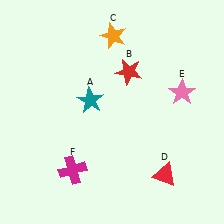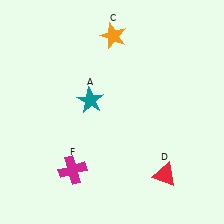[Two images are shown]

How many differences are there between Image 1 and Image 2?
There are 2 differences between the two images.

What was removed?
The red star (B), the pink star (E) were removed in Image 2.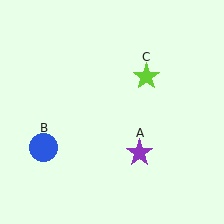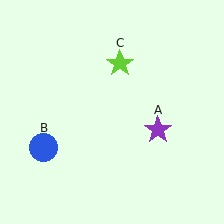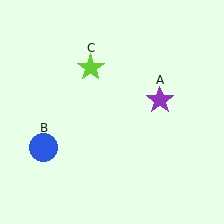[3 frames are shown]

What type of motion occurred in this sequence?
The purple star (object A), lime star (object C) rotated counterclockwise around the center of the scene.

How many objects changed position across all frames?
2 objects changed position: purple star (object A), lime star (object C).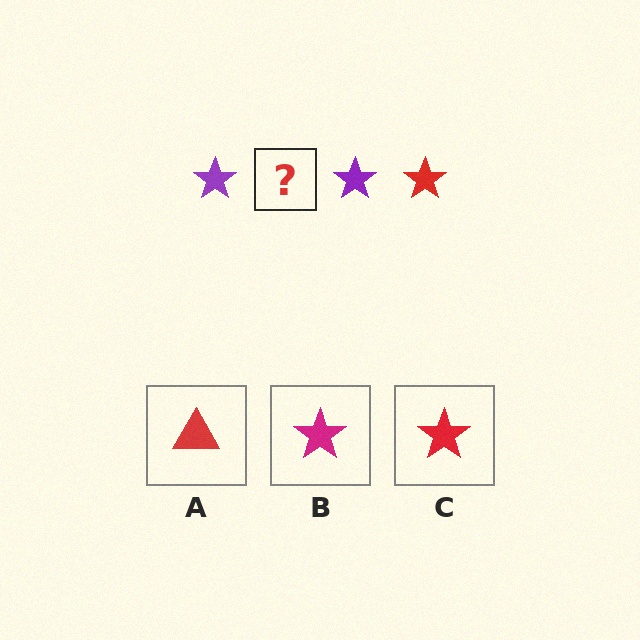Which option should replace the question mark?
Option C.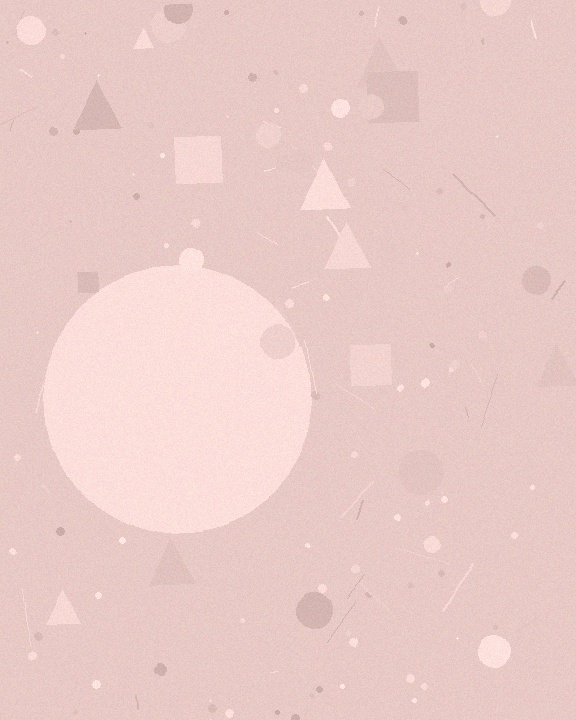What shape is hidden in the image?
A circle is hidden in the image.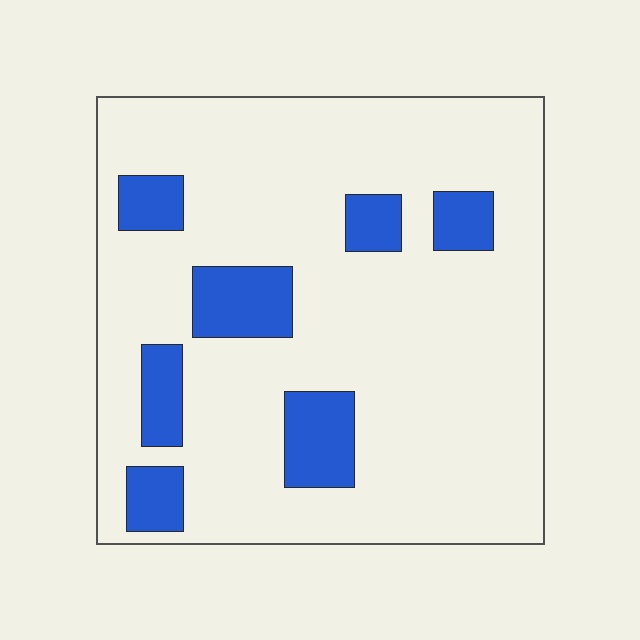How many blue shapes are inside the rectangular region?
7.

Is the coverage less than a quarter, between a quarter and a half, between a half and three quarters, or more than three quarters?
Less than a quarter.